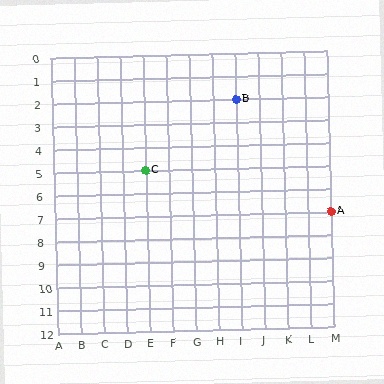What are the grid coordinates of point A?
Point A is at grid coordinates (M, 7).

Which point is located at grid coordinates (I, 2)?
Point B is at (I, 2).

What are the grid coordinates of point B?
Point B is at grid coordinates (I, 2).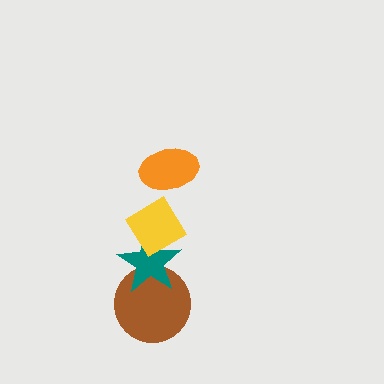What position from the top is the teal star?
The teal star is 3rd from the top.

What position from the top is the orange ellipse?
The orange ellipse is 1st from the top.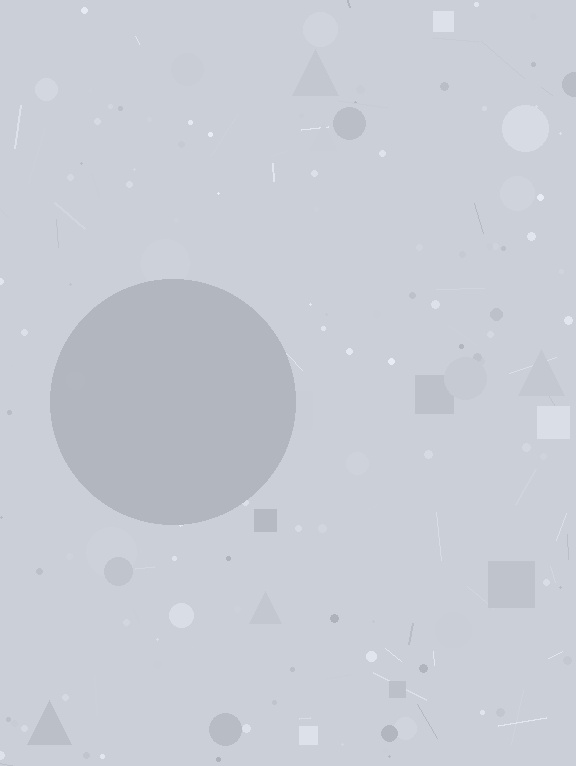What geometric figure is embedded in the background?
A circle is embedded in the background.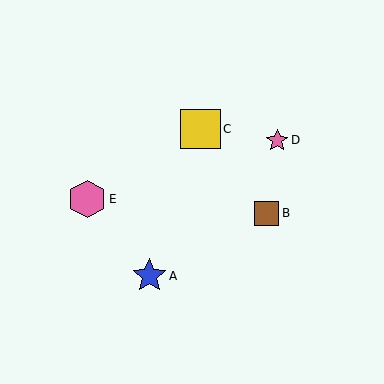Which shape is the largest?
The yellow square (labeled C) is the largest.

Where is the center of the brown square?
The center of the brown square is at (266, 213).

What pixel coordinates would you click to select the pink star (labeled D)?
Click at (277, 140) to select the pink star D.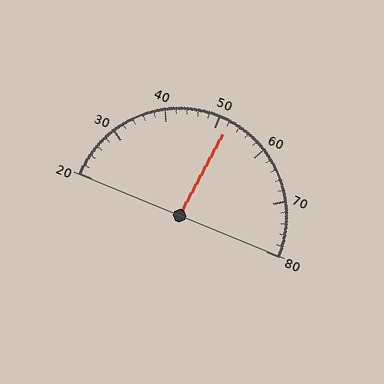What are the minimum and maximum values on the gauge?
The gauge ranges from 20 to 80.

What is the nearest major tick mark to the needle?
The nearest major tick mark is 50.